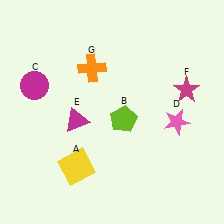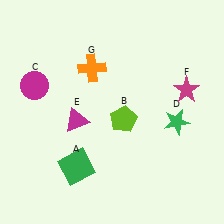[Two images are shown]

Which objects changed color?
A changed from yellow to green. D changed from pink to green.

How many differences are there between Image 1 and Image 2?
There are 2 differences between the two images.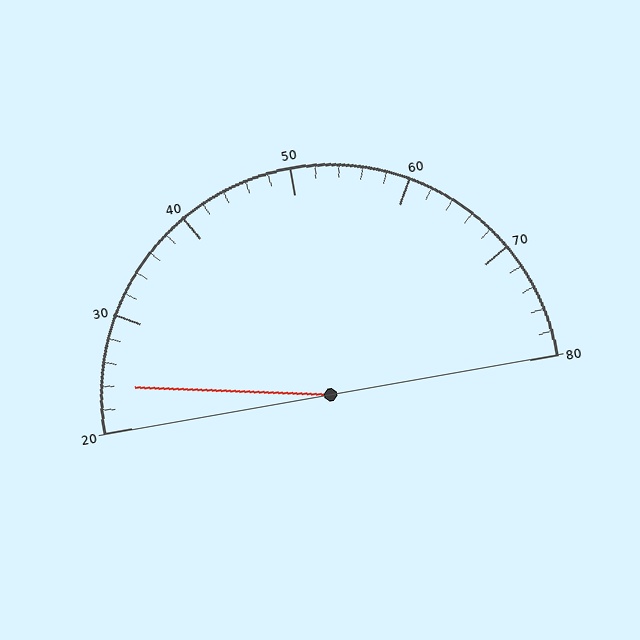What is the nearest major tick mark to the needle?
The nearest major tick mark is 20.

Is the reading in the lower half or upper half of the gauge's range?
The reading is in the lower half of the range (20 to 80).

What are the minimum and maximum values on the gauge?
The gauge ranges from 20 to 80.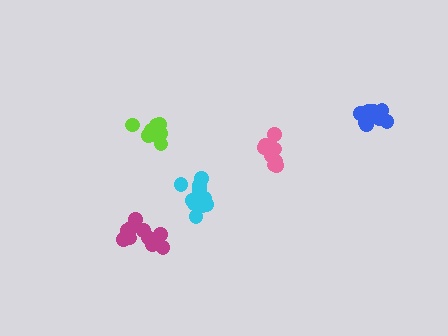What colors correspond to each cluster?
The clusters are colored: magenta, blue, pink, cyan, lime.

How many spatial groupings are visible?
There are 5 spatial groupings.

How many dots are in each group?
Group 1: 11 dots, Group 2: 11 dots, Group 3: 9 dots, Group 4: 11 dots, Group 5: 8 dots (50 total).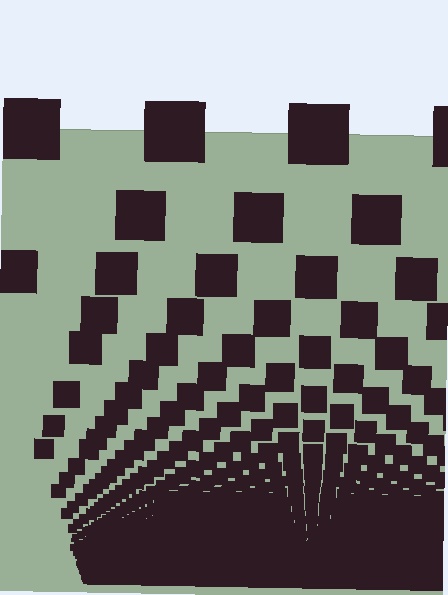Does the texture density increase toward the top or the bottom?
Density increases toward the bottom.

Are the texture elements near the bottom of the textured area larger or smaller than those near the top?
Smaller. The gradient is inverted — elements near the bottom are smaller and denser.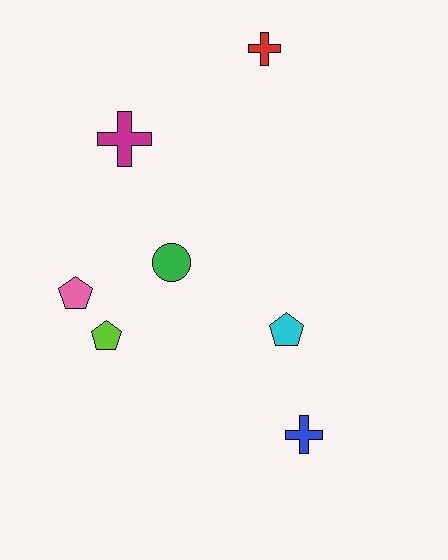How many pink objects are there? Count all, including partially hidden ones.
There is 1 pink object.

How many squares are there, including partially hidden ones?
There are no squares.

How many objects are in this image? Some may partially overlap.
There are 7 objects.